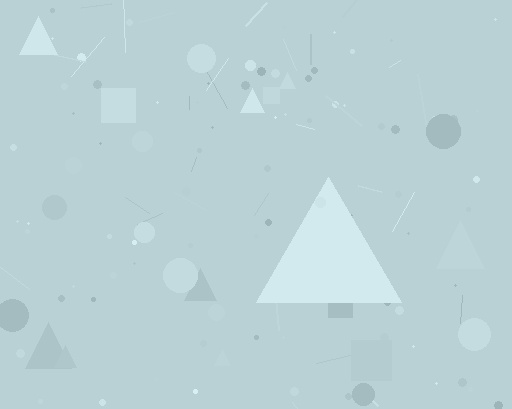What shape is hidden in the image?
A triangle is hidden in the image.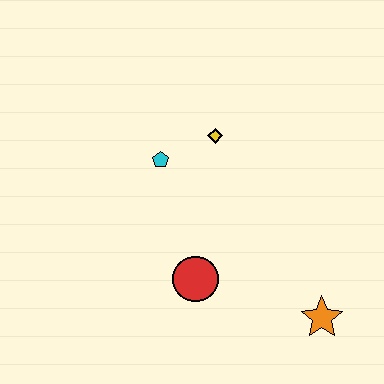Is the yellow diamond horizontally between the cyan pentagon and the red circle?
No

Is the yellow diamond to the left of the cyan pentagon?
No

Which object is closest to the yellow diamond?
The cyan pentagon is closest to the yellow diamond.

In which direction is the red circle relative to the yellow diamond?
The red circle is below the yellow diamond.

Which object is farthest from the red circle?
The yellow diamond is farthest from the red circle.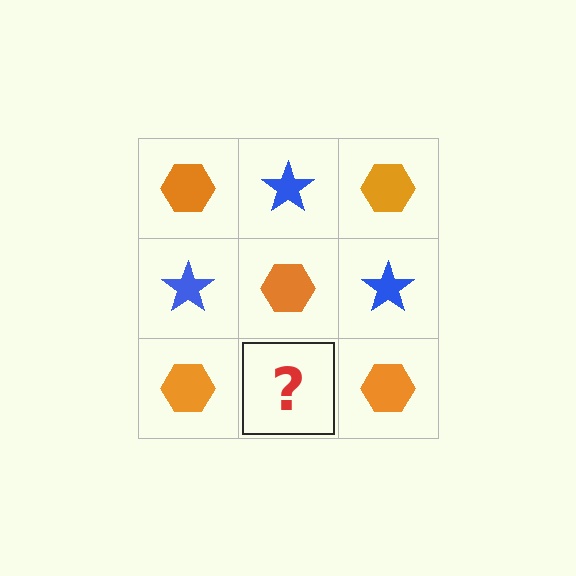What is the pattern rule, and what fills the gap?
The rule is that it alternates orange hexagon and blue star in a checkerboard pattern. The gap should be filled with a blue star.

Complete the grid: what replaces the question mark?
The question mark should be replaced with a blue star.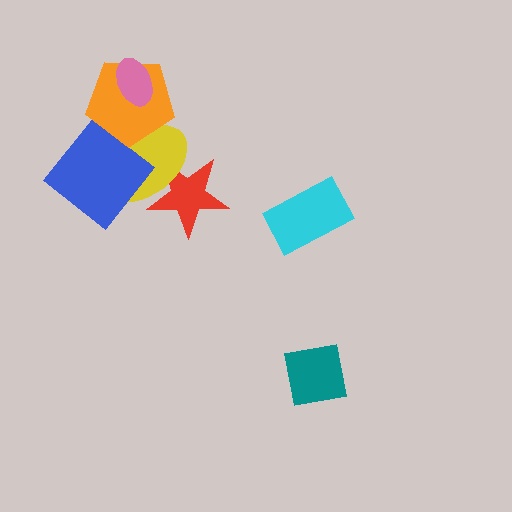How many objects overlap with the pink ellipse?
1 object overlaps with the pink ellipse.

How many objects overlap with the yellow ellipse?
3 objects overlap with the yellow ellipse.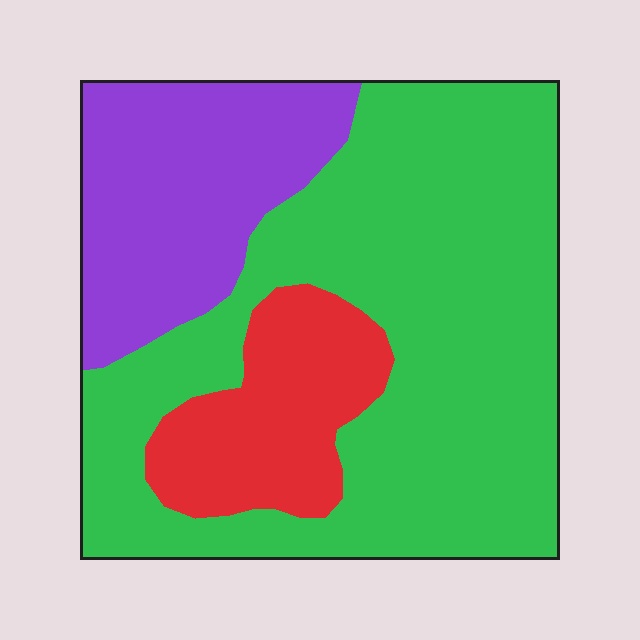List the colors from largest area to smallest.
From largest to smallest: green, purple, red.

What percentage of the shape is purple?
Purple covers around 25% of the shape.